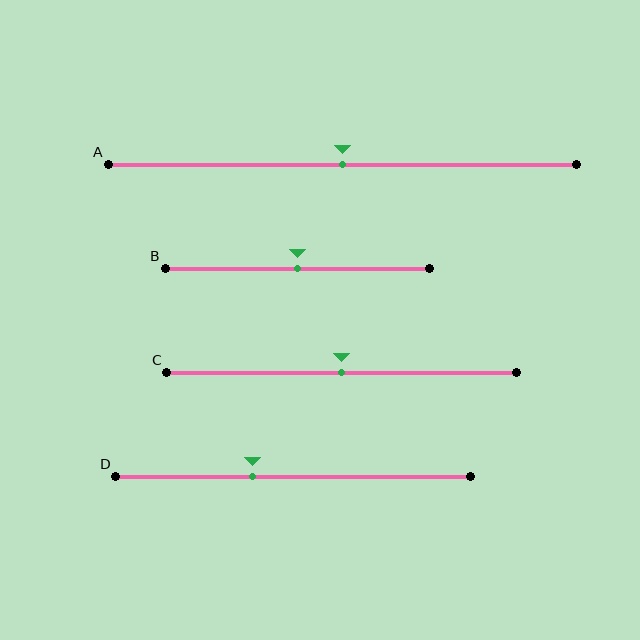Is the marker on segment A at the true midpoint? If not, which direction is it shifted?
Yes, the marker on segment A is at the true midpoint.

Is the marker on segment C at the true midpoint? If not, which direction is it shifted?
Yes, the marker on segment C is at the true midpoint.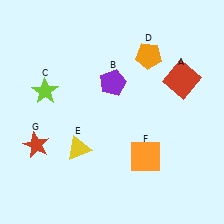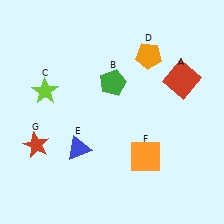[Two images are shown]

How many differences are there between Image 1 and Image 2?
There are 2 differences between the two images.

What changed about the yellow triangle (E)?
In Image 1, E is yellow. In Image 2, it changed to blue.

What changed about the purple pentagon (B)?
In Image 1, B is purple. In Image 2, it changed to green.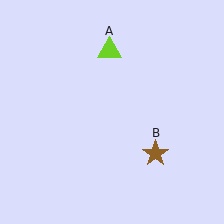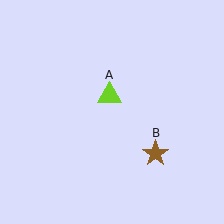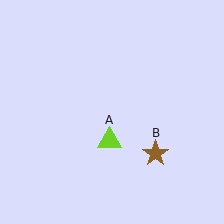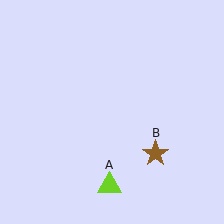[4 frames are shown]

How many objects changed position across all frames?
1 object changed position: lime triangle (object A).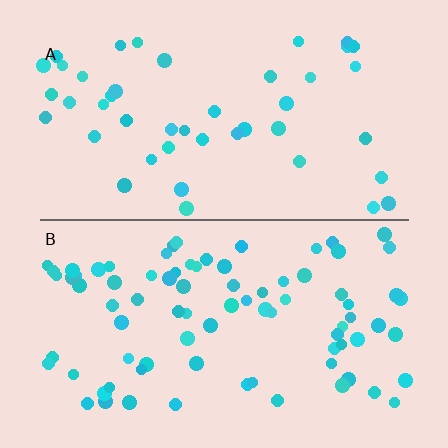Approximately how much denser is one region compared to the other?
Approximately 1.8× — region B over region A.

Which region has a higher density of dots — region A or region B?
B (the bottom).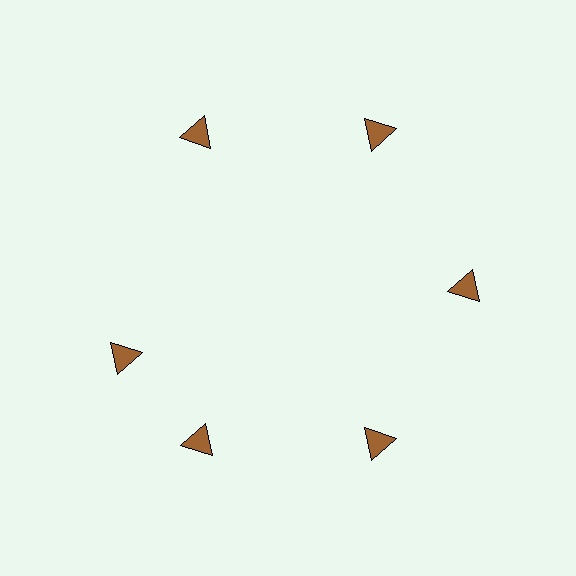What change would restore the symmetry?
The symmetry would be restored by rotating it back into even spacing with its neighbors so that all 6 triangles sit at equal angles and equal distance from the center.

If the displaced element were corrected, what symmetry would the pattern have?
It would have 6-fold rotational symmetry — the pattern would map onto itself every 60 degrees.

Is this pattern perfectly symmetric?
No. The 6 brown triangles are arranged in a ring, but one element near the 9 o'clock position is rotated out of alignment along the ring, breaking the 6-fold rotational symmetry.